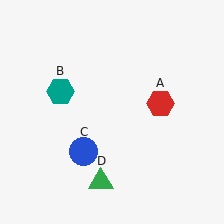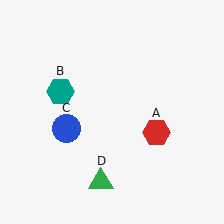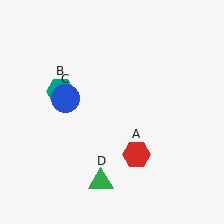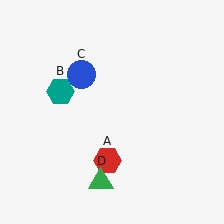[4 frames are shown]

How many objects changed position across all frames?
2 objects changed position: red hexagon (object A), blue circle (object C).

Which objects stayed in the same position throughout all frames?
Teal hexagon (object B) and green triangle (object D) remained stationary.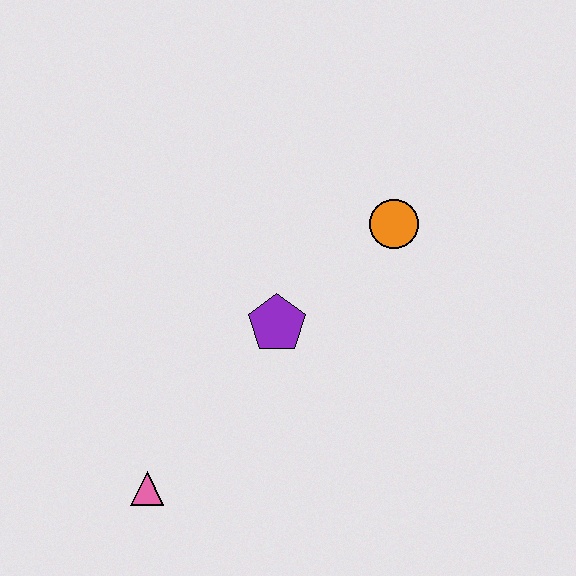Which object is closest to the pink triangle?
The purple pentagon is closest to the pink triangle.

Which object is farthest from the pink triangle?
The orange circle is farthest from the pink triangle.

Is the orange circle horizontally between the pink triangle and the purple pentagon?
No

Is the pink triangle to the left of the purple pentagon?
Yes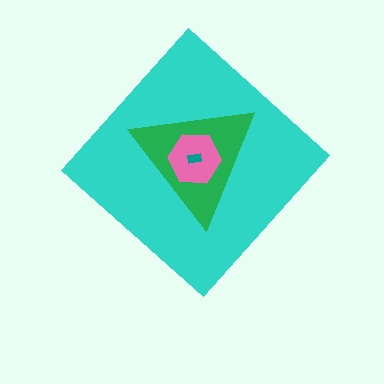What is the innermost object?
The teal rectangle.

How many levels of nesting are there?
4.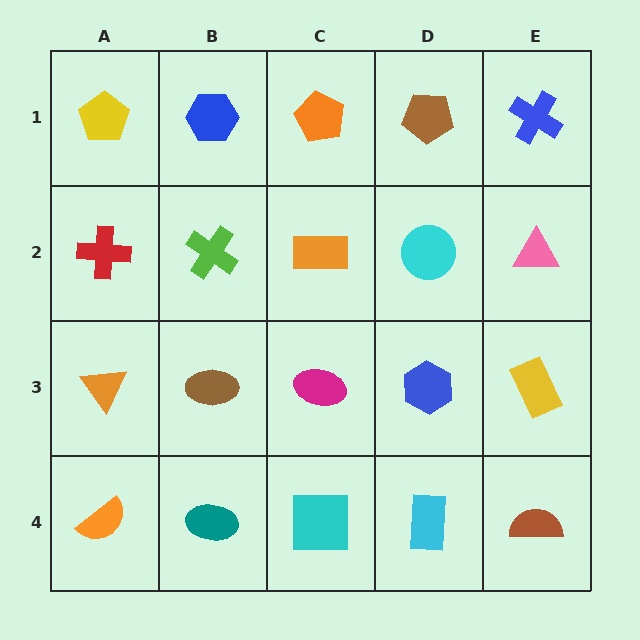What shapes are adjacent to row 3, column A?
A red cross (row 2, column A), an orange semicircle (row 4, column A), a brown ellipse (row 3, column B).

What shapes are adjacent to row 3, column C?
An orange rectangle (row 2, column C), a cyan square (row 4, column C), a brown ellipse (row 3, column B), a blue hexagon (row 3, column D).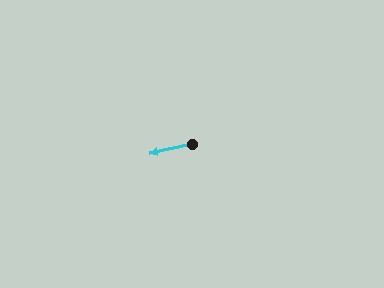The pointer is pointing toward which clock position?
Roughly 9 o'clock.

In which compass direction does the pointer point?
West.